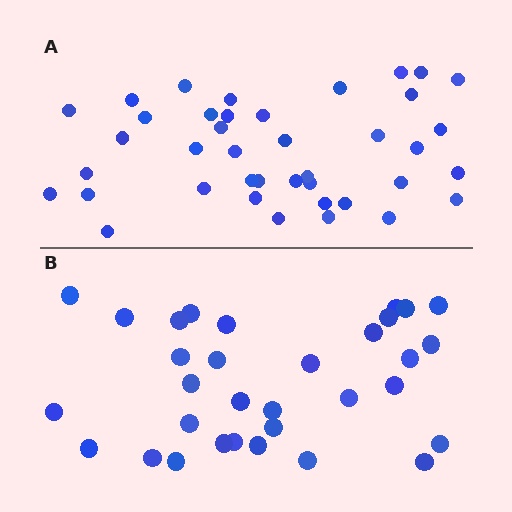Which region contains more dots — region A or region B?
Region A (the top region) has more dots.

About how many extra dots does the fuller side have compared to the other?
Region A has roughly 8 or so more dots than region B.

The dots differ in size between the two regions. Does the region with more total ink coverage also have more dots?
No. Region B has more total ink coverage because its dots are larger, but region A actually contains more individual dots. Total area can be misleading — the number of items is what matters here.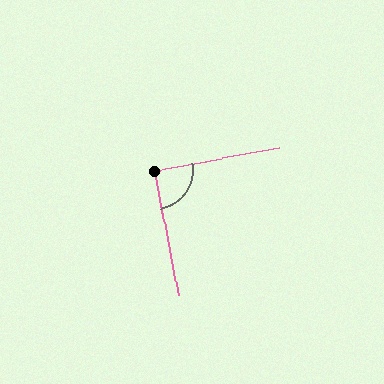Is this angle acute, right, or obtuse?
It is approximately a right angle.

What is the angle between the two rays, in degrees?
Approximately 90 degrees.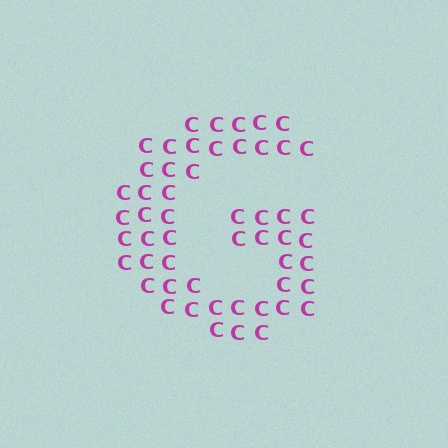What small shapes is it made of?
It is made of small letter C's.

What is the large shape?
The large shape is the letter G.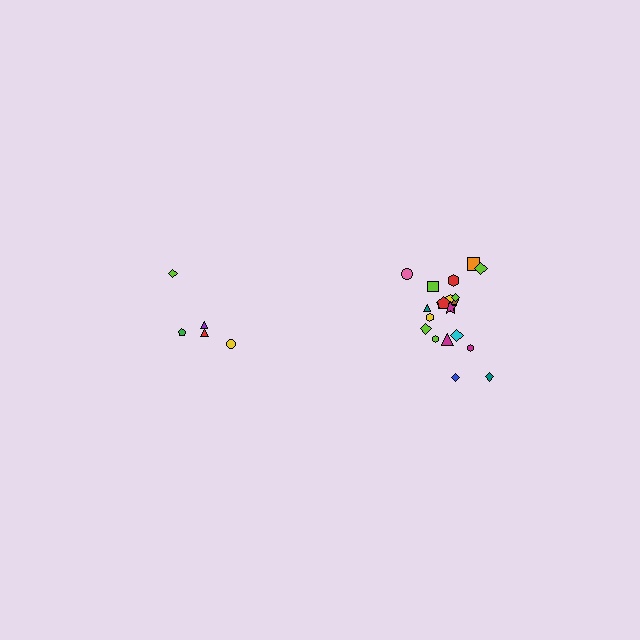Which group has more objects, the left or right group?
The right group.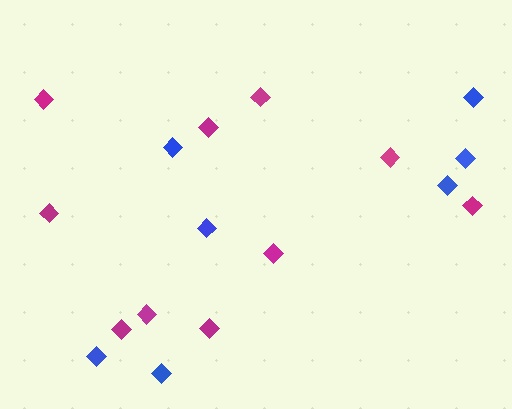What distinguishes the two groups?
There are 2 groups: one group of magenta diamonds (10) and one group of blue diamonds (7).